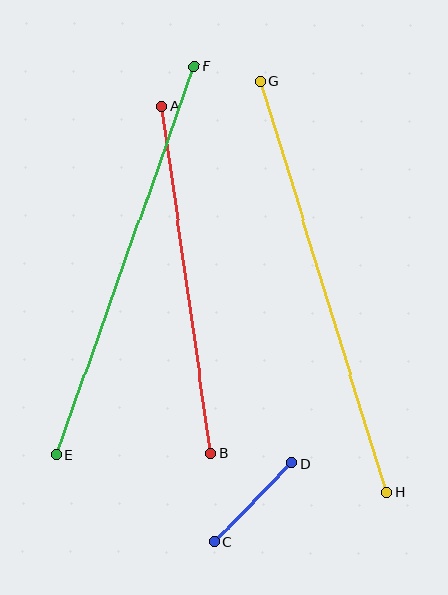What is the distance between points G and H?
The distance is approximately 430 pixels.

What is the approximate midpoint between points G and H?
The midpoint is at approximately (324, 287) pixels.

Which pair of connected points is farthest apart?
Points G and H are farthest apart.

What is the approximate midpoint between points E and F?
The midpoint is at approximately (125, 260) pixels.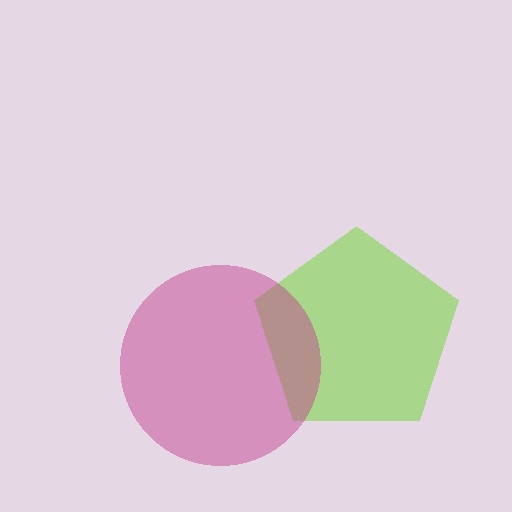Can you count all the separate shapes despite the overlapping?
Yes, there are 2 separate shapes.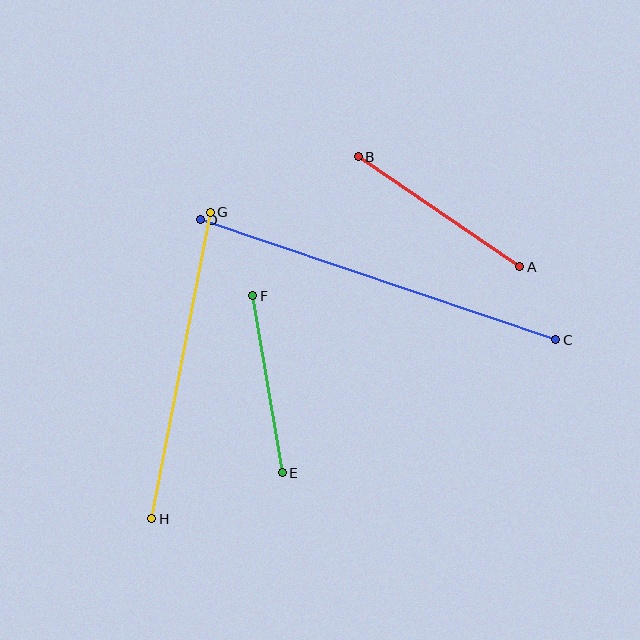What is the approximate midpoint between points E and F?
The midpoint is at approximately (268, 384) pixels.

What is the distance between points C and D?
The distance is approximately 375 pixels.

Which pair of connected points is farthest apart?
Points C and D are farthest apart.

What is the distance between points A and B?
The distance is approximately 196 pixels.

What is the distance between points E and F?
The distance is approximately 179 pixels.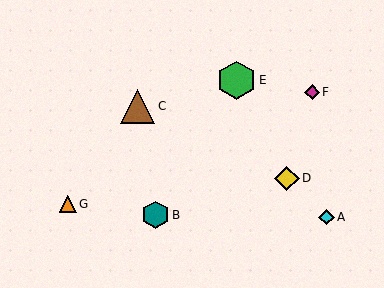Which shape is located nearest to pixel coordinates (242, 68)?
The green hexagon (labeled E) at (236, 80) is nearest to that location.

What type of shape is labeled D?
Shape D is a yellow diamond.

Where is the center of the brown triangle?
The center of the brown triangle is at (138, 106).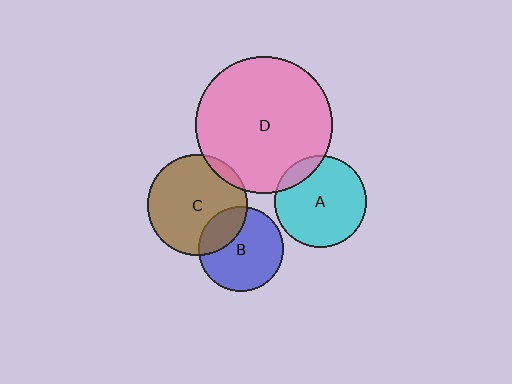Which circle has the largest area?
Circle D (pink).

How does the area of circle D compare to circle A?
Approximately 2.2 times.